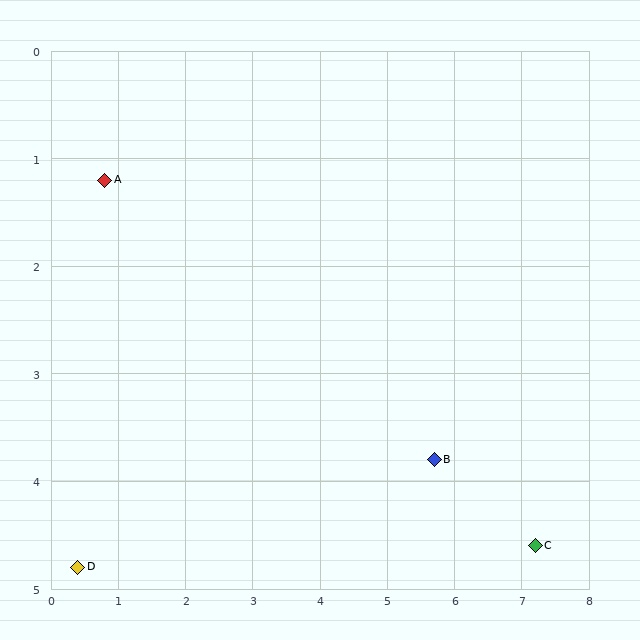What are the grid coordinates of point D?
Point D is at approximately (0.4, 4.8).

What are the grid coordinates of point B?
Point B is at approximately (5.7, 3.8).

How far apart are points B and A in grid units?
Points B and A are about 5.5 grid units apart.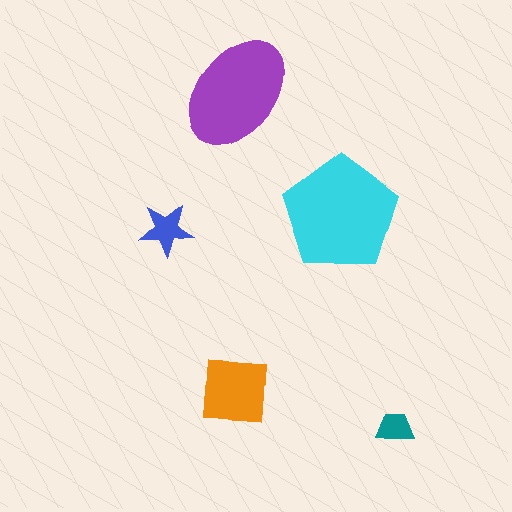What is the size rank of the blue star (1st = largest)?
4th.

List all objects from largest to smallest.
The cyan pentagon, the purple ellipse, the orange square, the blue star, the teal trapezoid.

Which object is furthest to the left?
The blue star is leftmost.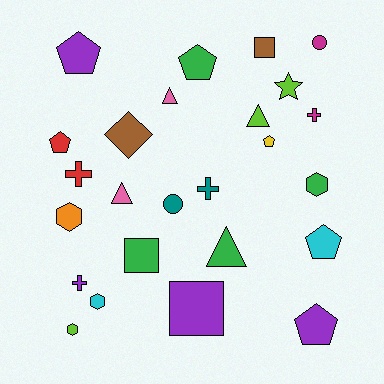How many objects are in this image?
There are 25 objects.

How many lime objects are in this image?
There are 3 lime objects.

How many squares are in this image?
There are 3 squares.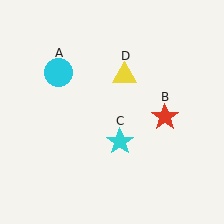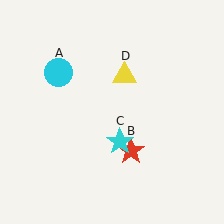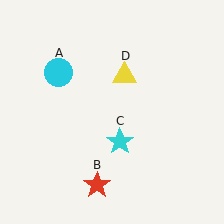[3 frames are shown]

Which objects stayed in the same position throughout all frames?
Cyan circle (object A) and cyan star (object C) and yellow triangle (object D) remained stationary.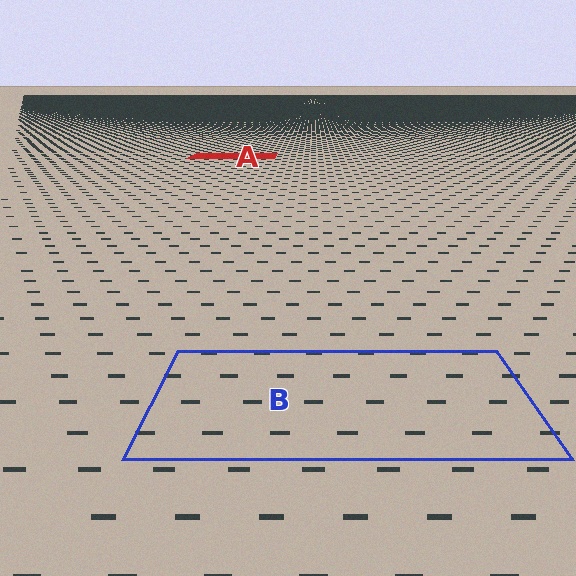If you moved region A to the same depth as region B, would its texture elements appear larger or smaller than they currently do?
They would appear larger. At a closer depth, the same texture elements are projected at a bigger on-screen size.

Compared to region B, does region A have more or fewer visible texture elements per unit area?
Region A has more texture elements per unit area — they are packed more densely because it is farther away.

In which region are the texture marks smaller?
The texture marks are smaller in region A, because it is farther away.